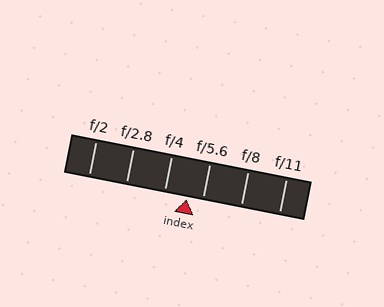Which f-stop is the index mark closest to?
The index mark is closest to f/5.6.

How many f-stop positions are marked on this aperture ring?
There are 6 f-stop positions marked.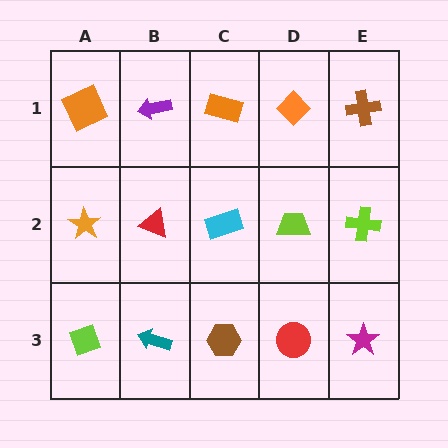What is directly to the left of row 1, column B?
An orange square.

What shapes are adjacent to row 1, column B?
A red triangle (row 2, column B), an orange square (row 1, column A), an orange rectangle (row 1, column C).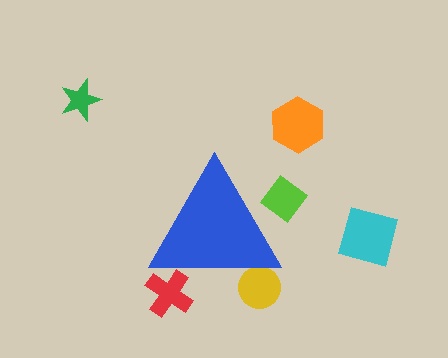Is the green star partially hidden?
No, the green star is fully visible.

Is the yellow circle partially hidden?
Yes, the yellow circle is partially hidden behind the blue triangle.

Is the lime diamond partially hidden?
Yes, the lime diamond is partially hidden behind the blue triangle.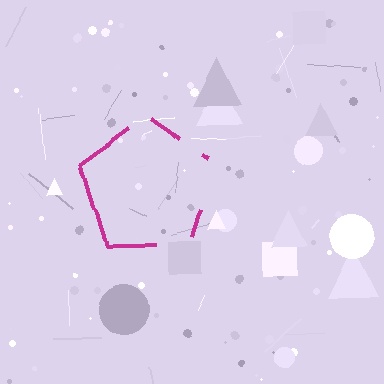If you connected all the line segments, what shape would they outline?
They would outline a pentagon.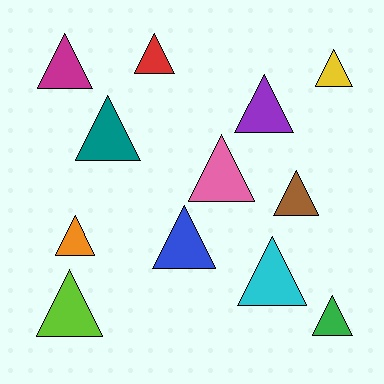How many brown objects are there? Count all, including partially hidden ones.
There is 1 brown object.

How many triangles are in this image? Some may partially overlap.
There are 12 triangles.